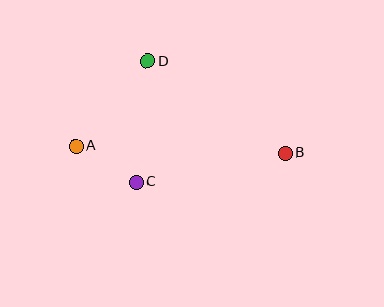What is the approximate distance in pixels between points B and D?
The distance between B and D is approximately 166 pixels.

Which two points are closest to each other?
Points A and C are closest to each other.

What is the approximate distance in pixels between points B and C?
The distance between B and C is approximately 152 pixels.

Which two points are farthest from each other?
Points A and B are farthest from each other.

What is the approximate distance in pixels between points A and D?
The distance between A and D is approximately 111 pixels.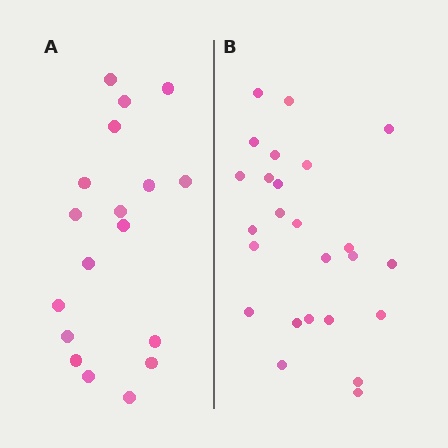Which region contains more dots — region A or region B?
Region B (the right region) has more dots.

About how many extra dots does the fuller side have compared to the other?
Region B has roughly 8 or so more dots than region A.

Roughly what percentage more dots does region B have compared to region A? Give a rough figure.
About 40% more.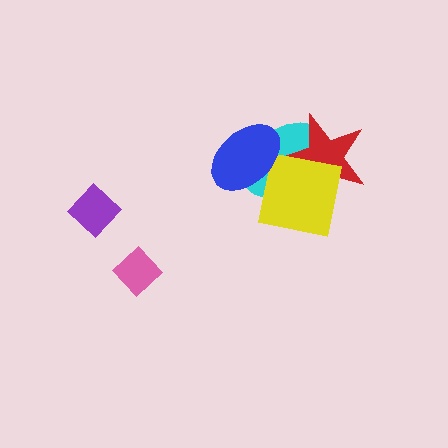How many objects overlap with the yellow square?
3 objects overlap with the yellow square.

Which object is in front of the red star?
The yellow square is in front of the red star.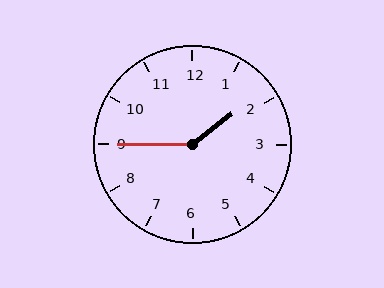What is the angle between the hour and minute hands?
Approximately 142 degrees.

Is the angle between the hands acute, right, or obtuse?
It is obtuse.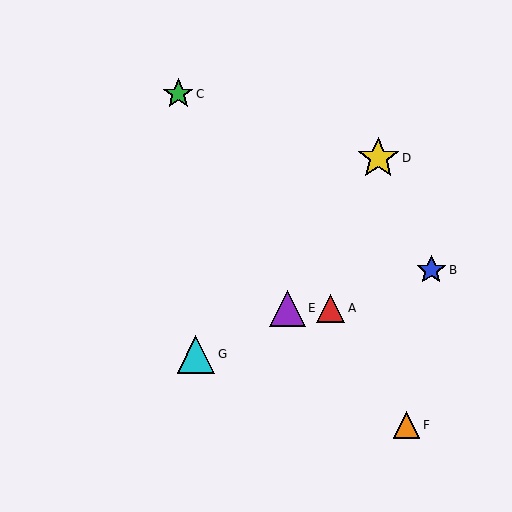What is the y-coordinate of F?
Object F is at y≈425.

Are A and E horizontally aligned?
Yes, both are at y≈308.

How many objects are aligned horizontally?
2 objects (A, E) are aligned horizontally.